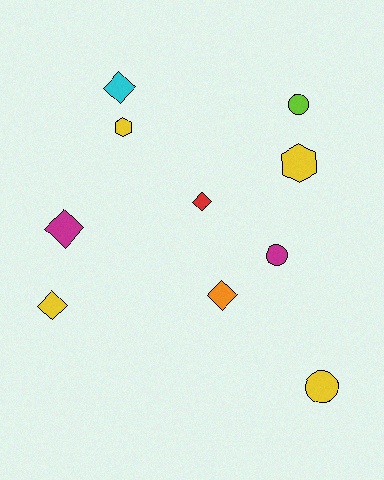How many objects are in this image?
There are 10 objects.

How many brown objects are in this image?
There are no brown objects.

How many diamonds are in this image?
There are 5 diamonds.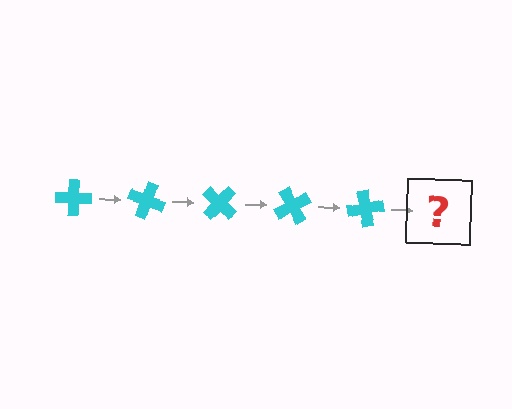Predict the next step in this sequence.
The next step is a cyan cross rotated 100 degrees.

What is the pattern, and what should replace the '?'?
The pattern is that the cross rotates 20 degrees each step. The '?' should be a cyan cross rotated 100 degrees.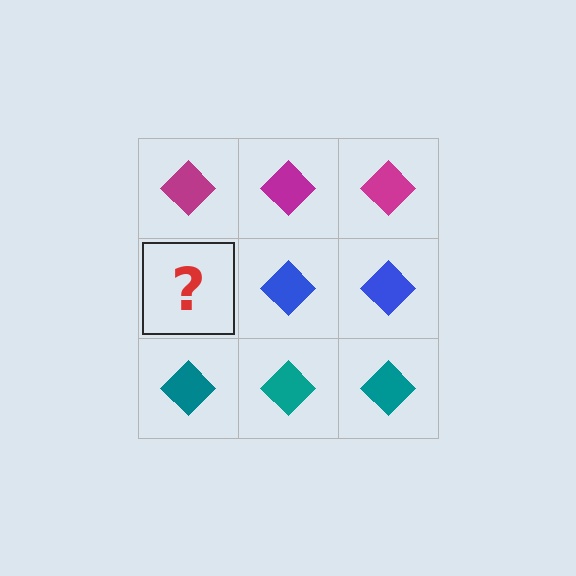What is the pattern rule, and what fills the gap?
The rule is that each row has a consistent color. The gap should be filled with a blue diamond.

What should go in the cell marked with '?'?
The missing cell should contain a blue diamond.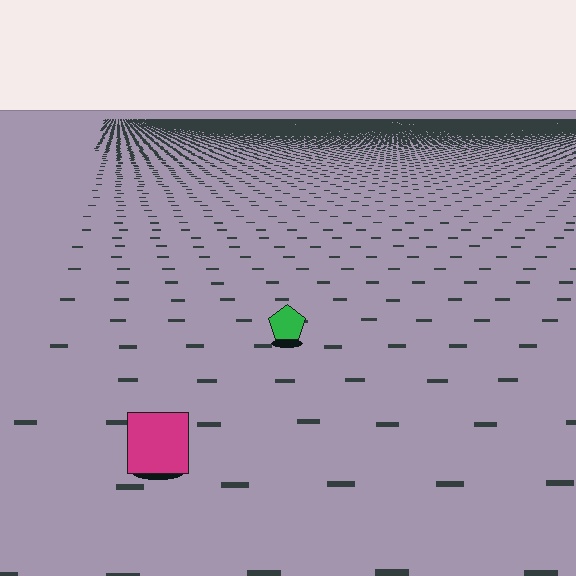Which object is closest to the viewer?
The magenta square is closest. The texture marks near it are larger and more spread out.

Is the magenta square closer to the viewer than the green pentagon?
Yes. The magenta square is closer — you can tell from the texture gradient: the ground texture is coarser near it.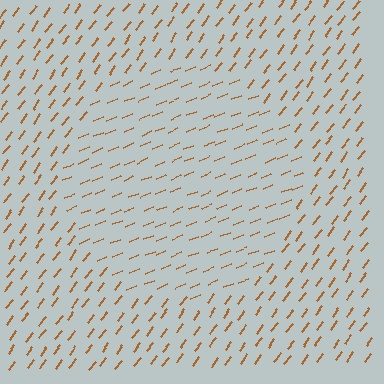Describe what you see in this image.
The image is filled with small brown line segments. A circle region in the image has lines oriented differently from the surrounding lines, creating a visible texture boundary.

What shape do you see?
I see a circle.